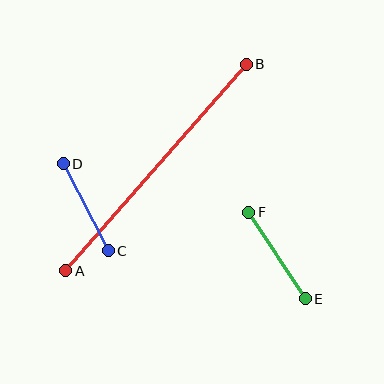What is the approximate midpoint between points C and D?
The midpoint is at approximately (86, 207) pixels.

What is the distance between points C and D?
The distance is approximately 98 pixels.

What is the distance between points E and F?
The distance is approximately 103 pixels.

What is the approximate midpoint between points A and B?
The midpoint is at approximately (156, 167) pixels.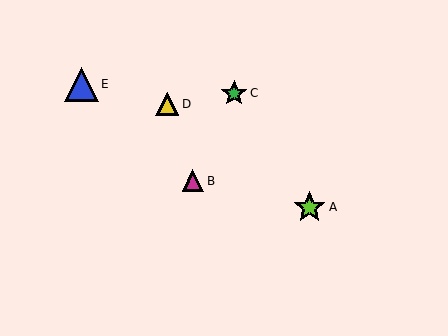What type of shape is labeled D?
Shape D is a yellow triangle.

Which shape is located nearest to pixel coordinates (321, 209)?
The lime star (labeled A) at (310, 207) is nearest to that location.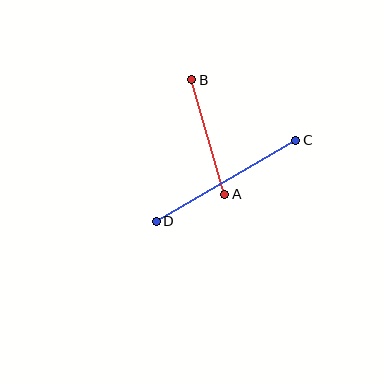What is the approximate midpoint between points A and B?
The midpoint is at approximately (208, 137) pixels.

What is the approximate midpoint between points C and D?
The midpoint is at approximately (226, 181) pixels.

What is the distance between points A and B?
The distance is approximately 119 pixels.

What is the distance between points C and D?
The distance is approximately 161 pixels.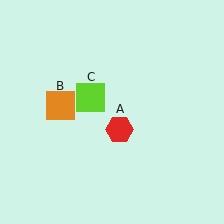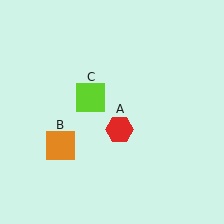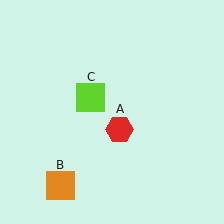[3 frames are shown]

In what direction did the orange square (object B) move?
The orange square (object B) moved down.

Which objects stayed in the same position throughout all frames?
Red hexagon (object A) and lime square (object C) remained stationary.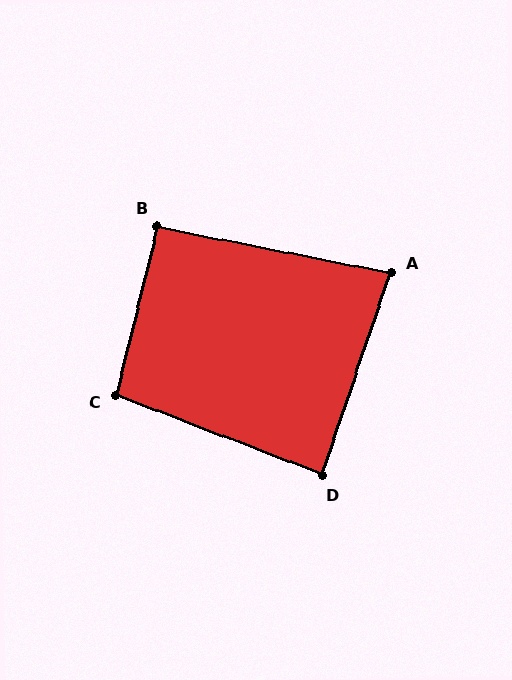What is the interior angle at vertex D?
Approximately 88 degrees (approximately right).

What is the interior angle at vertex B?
Approximately 92 degrees (approximately right).